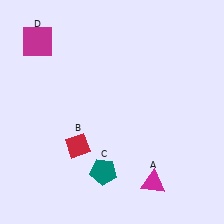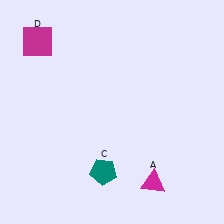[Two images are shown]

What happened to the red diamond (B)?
The red diamond (B) was removed in Image 2. It was in the bottom-left area of Image 1.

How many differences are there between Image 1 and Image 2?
There is 1 difference between the two images.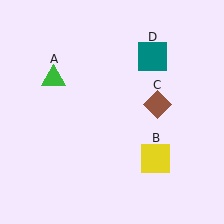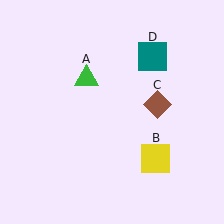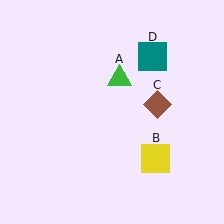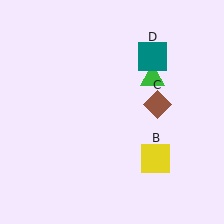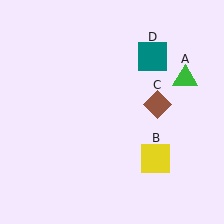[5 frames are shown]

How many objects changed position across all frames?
1 object changed position: green triangle (object A).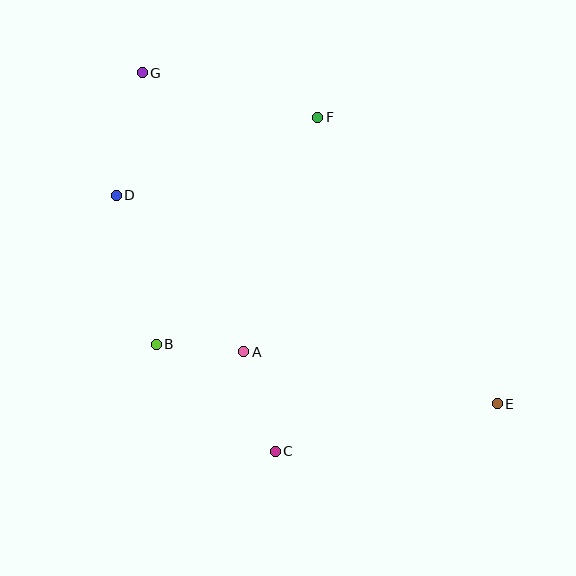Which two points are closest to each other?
Points A and B are closest to each other.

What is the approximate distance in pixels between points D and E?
The distance between D and E is approximately 434 pixels.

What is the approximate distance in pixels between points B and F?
The distance between B and F is approximately 278 pixels.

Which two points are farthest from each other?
Points E and G are farthest from each other.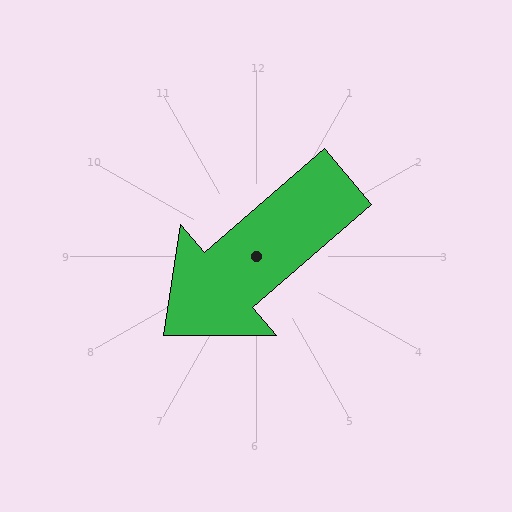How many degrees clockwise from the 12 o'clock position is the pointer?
Approximately 229 degrees.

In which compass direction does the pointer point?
Southwest.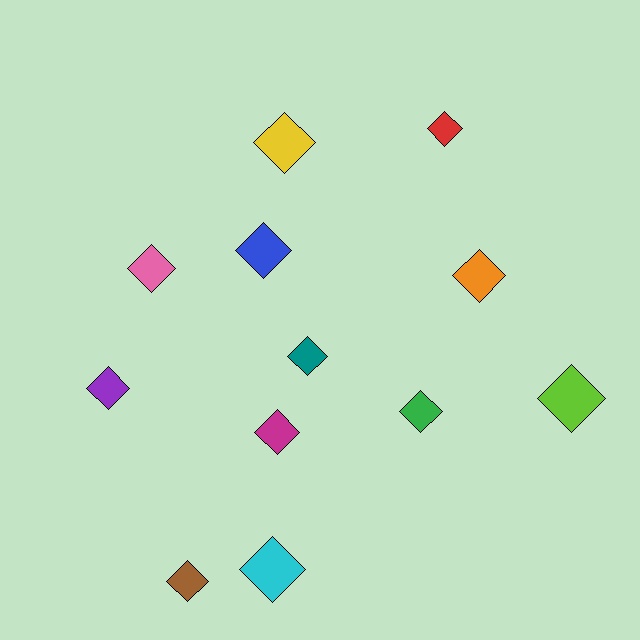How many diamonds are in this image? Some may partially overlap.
There are 12 diamonds.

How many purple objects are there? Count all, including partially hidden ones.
There is 1 purple object.